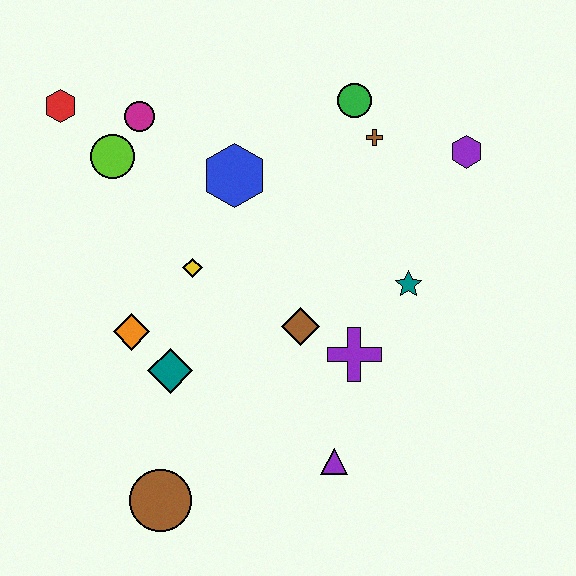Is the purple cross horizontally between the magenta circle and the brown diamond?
No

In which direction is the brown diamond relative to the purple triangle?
The brown diamond is above the purple triangle.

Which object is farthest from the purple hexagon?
The brown circle is farthest from the purple hexagon.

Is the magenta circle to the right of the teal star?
No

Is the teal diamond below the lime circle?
Yes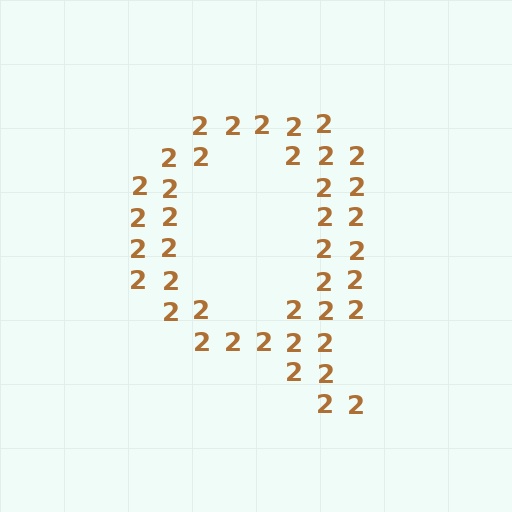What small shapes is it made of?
It is made of small digit 2's.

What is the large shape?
The large shape is the letter Q.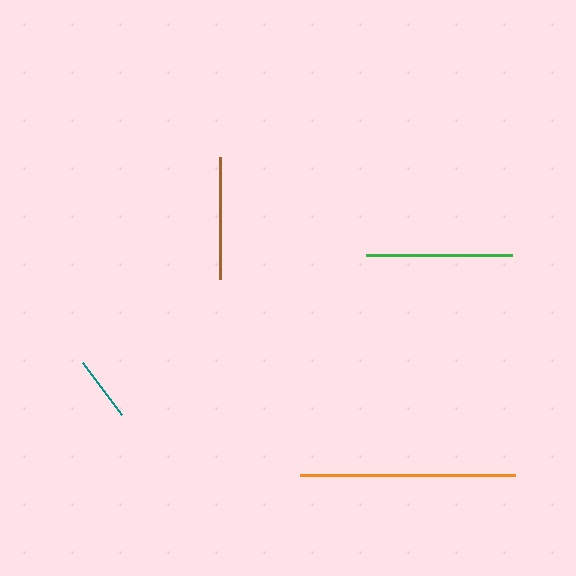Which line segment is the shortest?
The teal line is the shortest at approximately 65 pixels.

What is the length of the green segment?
The green segment is approximately 146 pixels long.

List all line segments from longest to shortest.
From longest to shortest: orange, green, brown, teal.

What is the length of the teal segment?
The teal segment is approximately 65 pixels long.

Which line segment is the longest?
The orange line is the longest at approximately 215 pixels.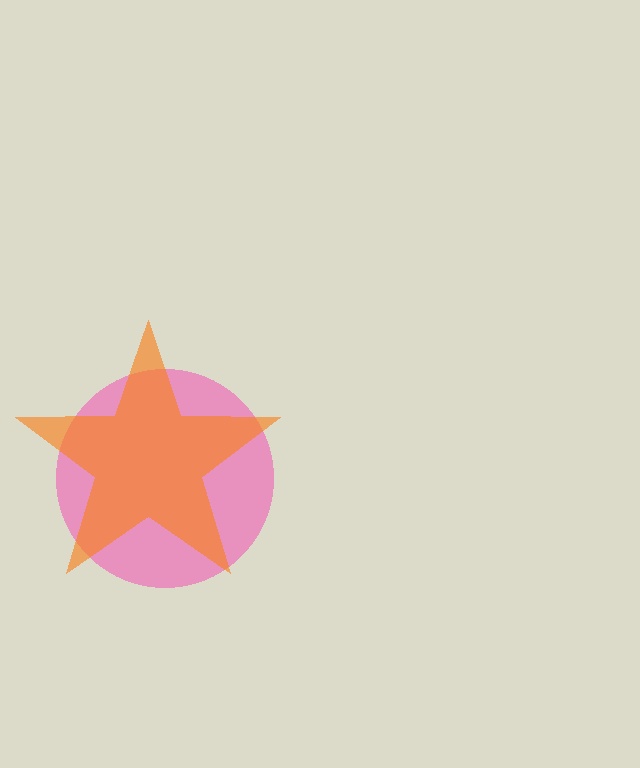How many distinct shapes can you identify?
There are 2 distinct shapes: a pink circle, an orange star.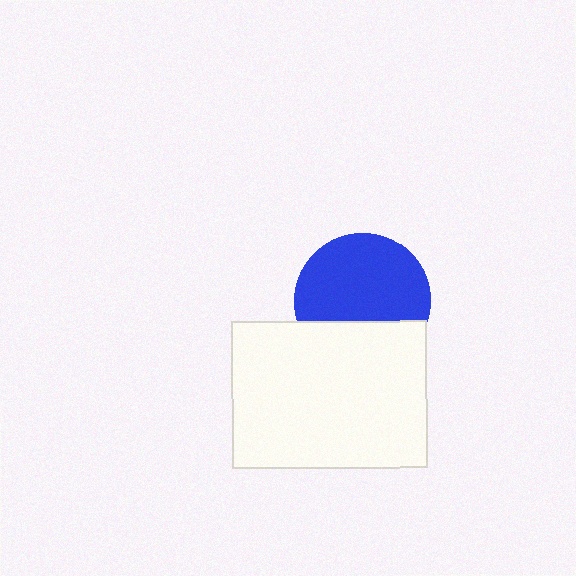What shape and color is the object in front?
The object in front is a white rectangle.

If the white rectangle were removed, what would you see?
You would see the complete blue circle.